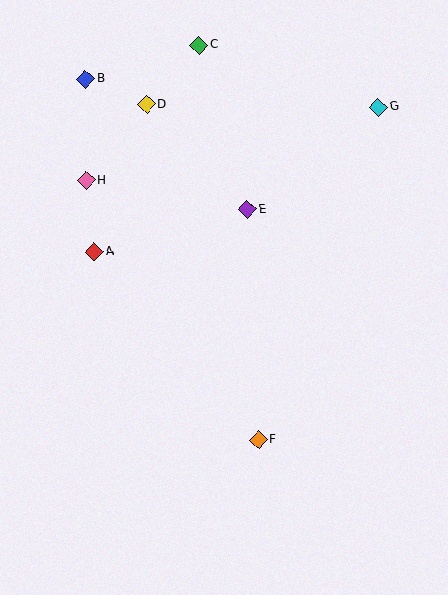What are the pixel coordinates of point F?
Point F is at (258, 440).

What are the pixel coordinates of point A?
Point A is at (94, 252).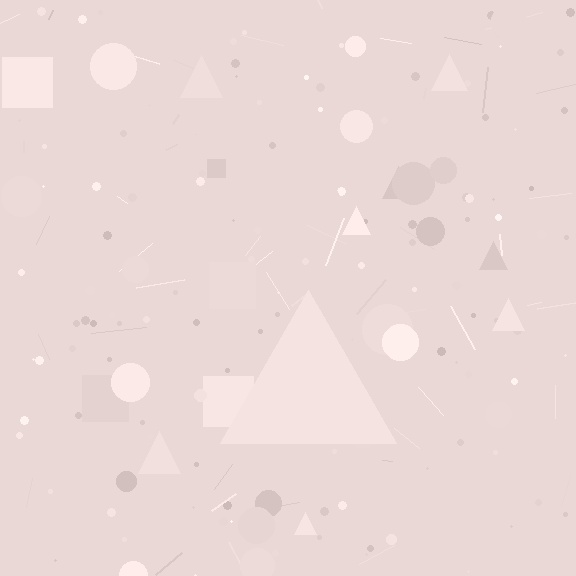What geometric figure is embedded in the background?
A triangle is embedded in the background.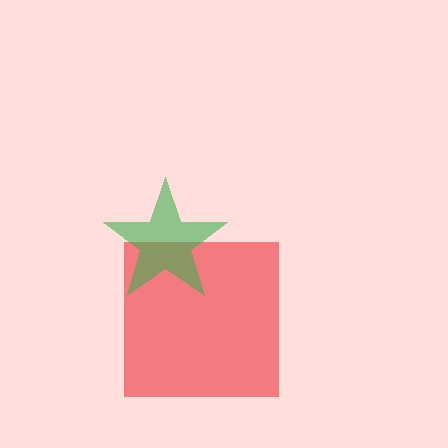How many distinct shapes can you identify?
There are 2 distinct shapes: a red square, a green star.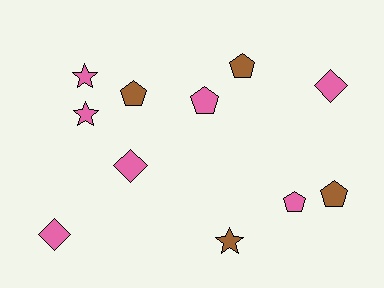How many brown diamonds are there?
There are no brown diamonds.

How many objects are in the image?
There are 11 objects.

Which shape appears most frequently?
Pentagon, with 5 objects.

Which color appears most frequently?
Pink, with 7 objects.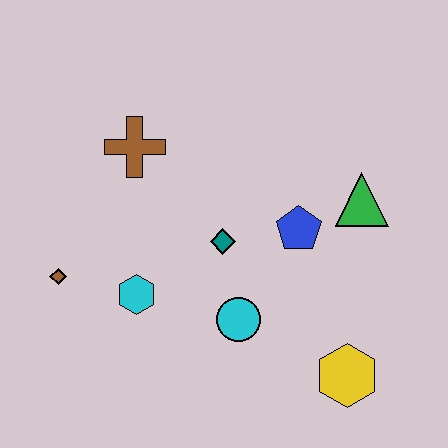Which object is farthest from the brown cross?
The yellow hexagon is farthest from the brown cross.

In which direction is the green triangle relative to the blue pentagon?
The green triangle is to the right of the blue pentagon.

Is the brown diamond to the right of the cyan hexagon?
No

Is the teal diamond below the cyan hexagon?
No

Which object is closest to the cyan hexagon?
The brown diamond is closest to the cyan hexagon.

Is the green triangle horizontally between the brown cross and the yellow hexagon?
No